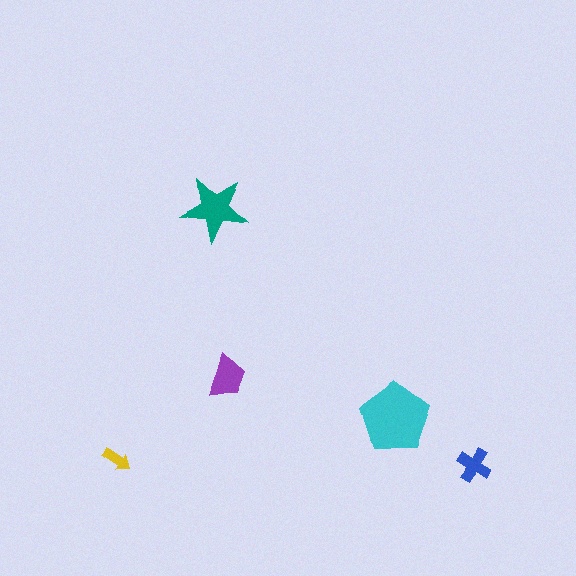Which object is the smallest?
The yellow arrow.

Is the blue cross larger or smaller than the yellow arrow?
Larger.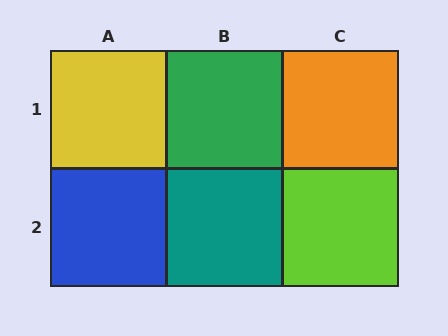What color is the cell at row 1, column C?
Orange.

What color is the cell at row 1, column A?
Yellow.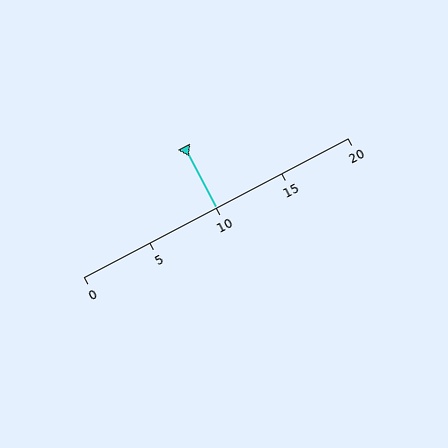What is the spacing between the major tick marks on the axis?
The major ticks are spaced 5 apart.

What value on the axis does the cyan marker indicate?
The marker indicates approximately 10.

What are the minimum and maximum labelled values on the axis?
The axis runs from 0 to 20.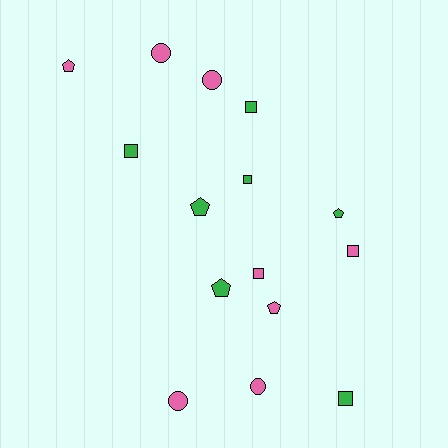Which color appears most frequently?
Pink, with 8 objects.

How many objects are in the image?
There are 15 objects.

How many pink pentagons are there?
There are 2 pink pentagons.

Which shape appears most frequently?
Square, with 6 objects.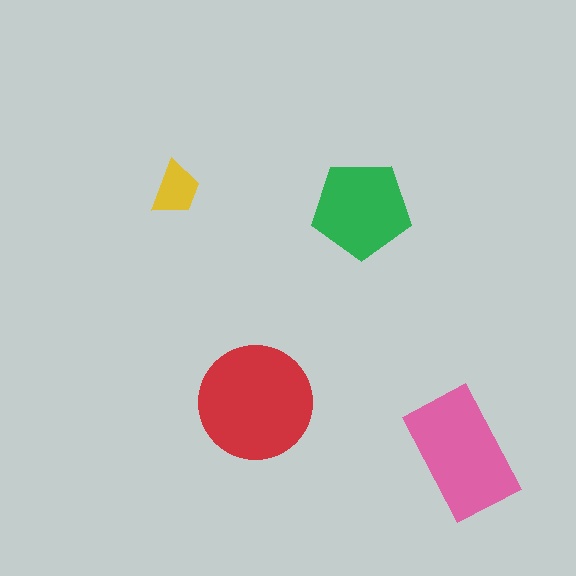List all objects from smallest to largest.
The yellow trapezoid, the green pentagon, the pink rectangle, the red circle.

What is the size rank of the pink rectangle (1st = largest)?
2nd.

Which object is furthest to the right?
The pink rectangle is rightmost.